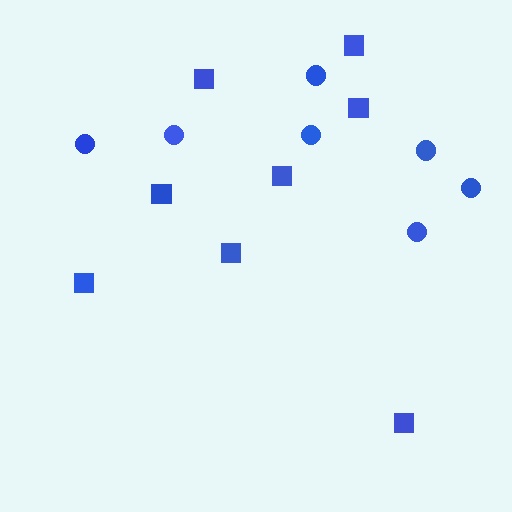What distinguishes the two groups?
There are 2 groups: one group of squares (8) and one group of circles (7).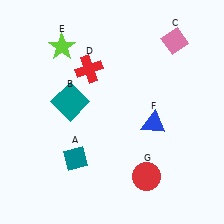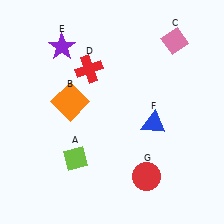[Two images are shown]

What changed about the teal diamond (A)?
In Image 1, A is teal. In Image 2, it changed to lime.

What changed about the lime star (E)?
In Image 1, E is lime. In Image 2, it changed to purple.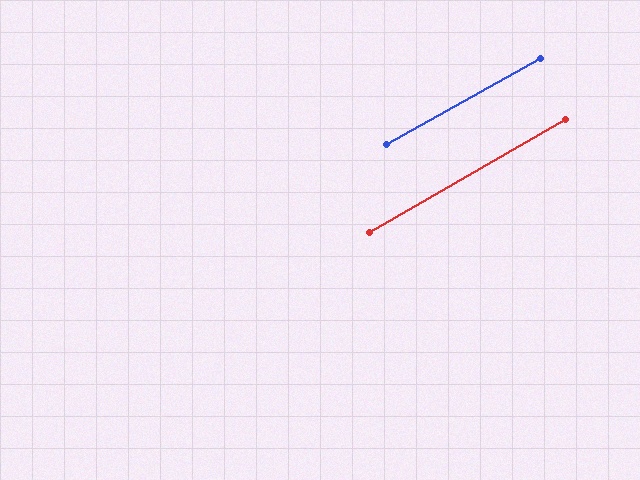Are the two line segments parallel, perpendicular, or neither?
Parallel — their directions differ by only 0.8°.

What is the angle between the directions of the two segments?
Approximately 1 degree.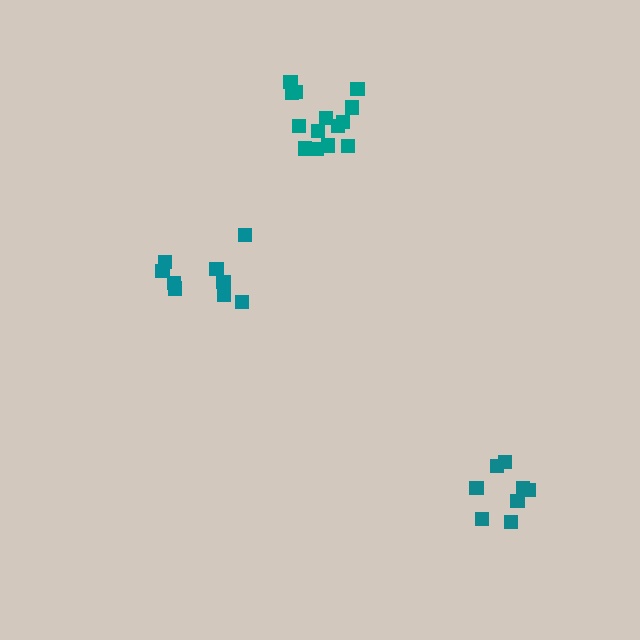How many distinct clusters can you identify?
There are 3 distinct clusters.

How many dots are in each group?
Group 1: 9 dots, Group 2: 8 dots, Group 3: 14 dots (31 total).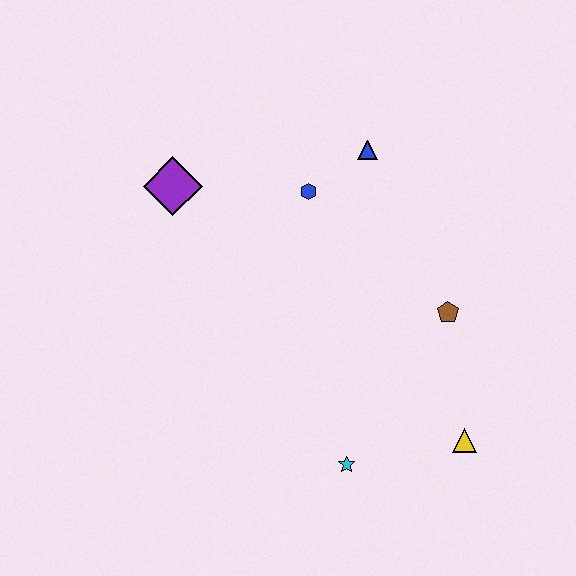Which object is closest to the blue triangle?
The blue hexagon is closest to the blue triangle.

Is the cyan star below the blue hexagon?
Yes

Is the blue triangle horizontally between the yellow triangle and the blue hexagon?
Yes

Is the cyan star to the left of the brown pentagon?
Yes